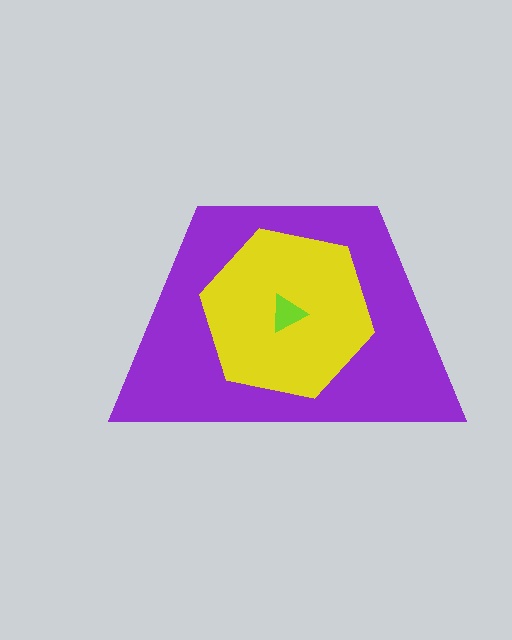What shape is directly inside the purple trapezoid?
The yellow hexagon.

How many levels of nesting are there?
3.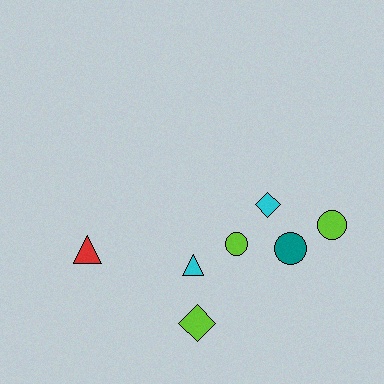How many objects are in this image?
There are 7 objects.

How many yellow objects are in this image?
There are no yellow objects.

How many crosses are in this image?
There are no crosses.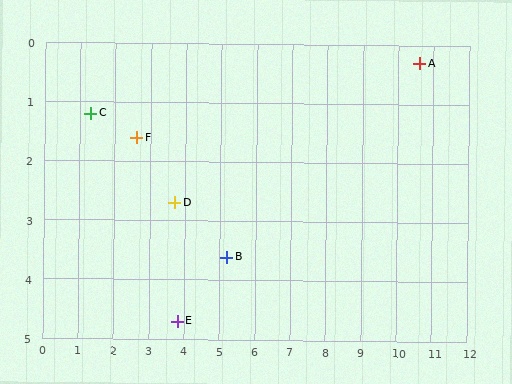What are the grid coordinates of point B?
Point B is at approximately (5.2, 3.6).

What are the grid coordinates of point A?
Point A is at approximately (10.6, 0.3).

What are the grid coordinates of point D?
Point D is at approximately (3.7, 2.7).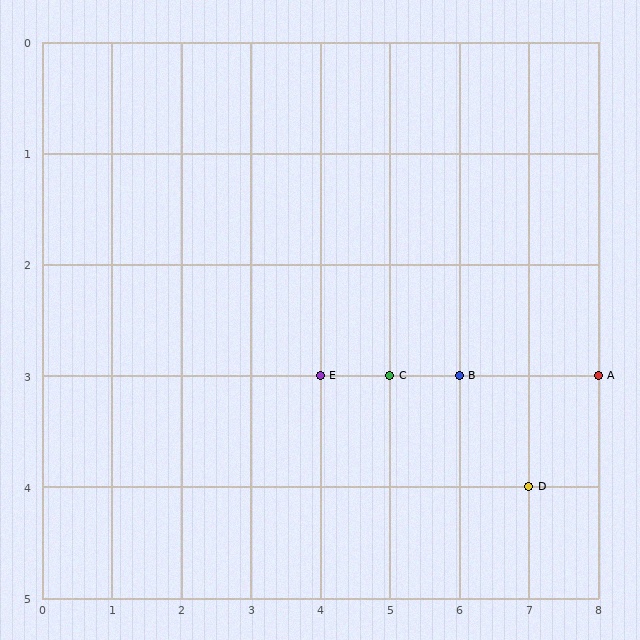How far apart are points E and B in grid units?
Points E and B are 2 columns apart.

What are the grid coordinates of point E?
Point E is at grid coordinates (4, 3).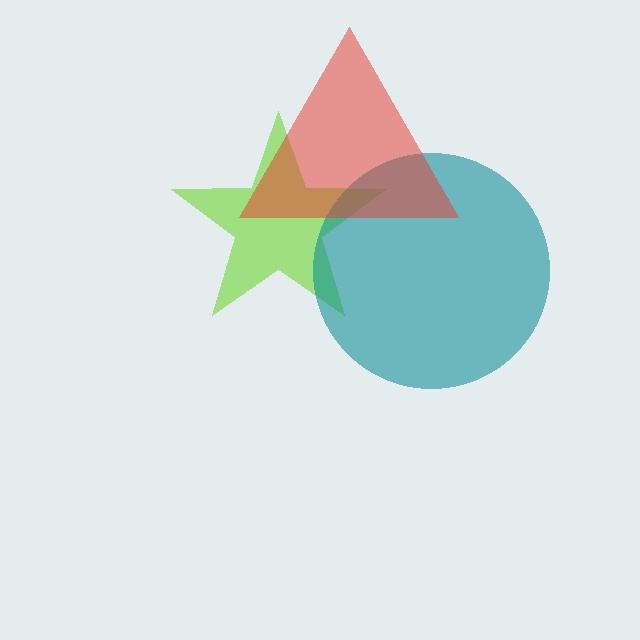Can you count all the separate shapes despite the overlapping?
Yes, there are 3 separate shapes.